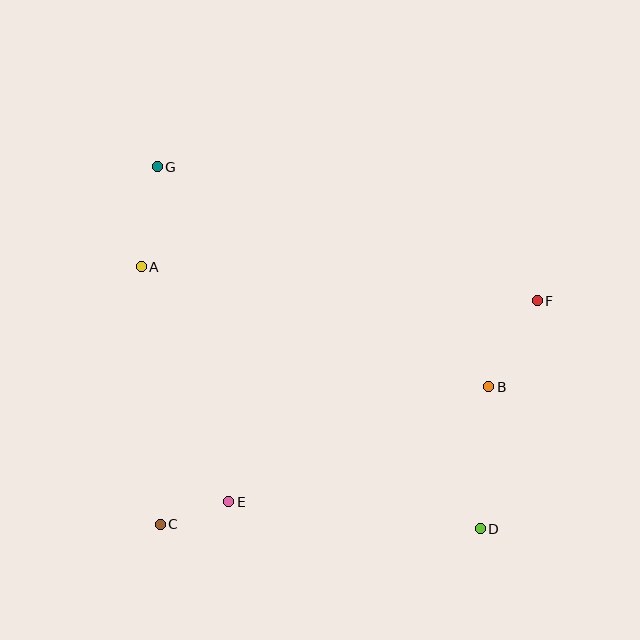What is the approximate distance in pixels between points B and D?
The distance between B and D is approximately 142 pixels.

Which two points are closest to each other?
Points C and E are closest to each other.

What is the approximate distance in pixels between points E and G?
The distance between E and G is approximately 342 pixels.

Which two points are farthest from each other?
Points D and G are farthest from each other.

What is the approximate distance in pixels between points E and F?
The distance between E and F is approximately 368 pixels.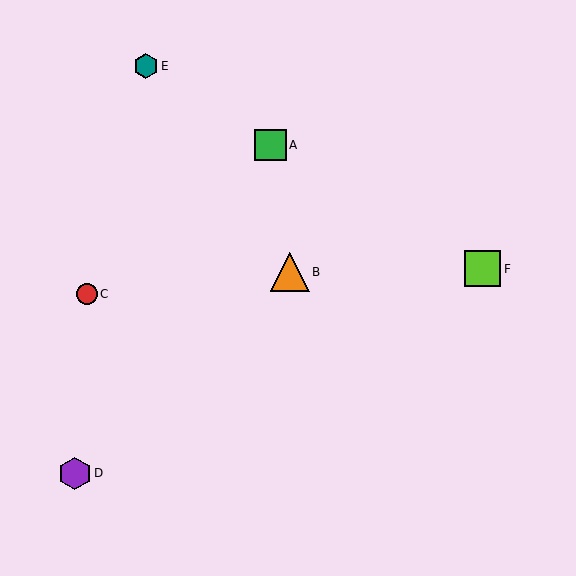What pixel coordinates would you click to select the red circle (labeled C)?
Click at (87, 294) to select the red circle C.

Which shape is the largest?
The orange triangle (labeled B) is the largest.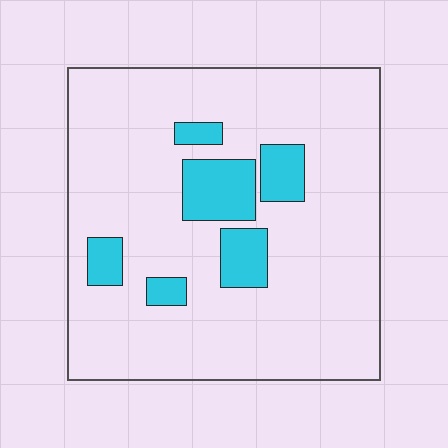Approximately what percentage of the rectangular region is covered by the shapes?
Approximately 15%.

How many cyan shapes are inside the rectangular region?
6.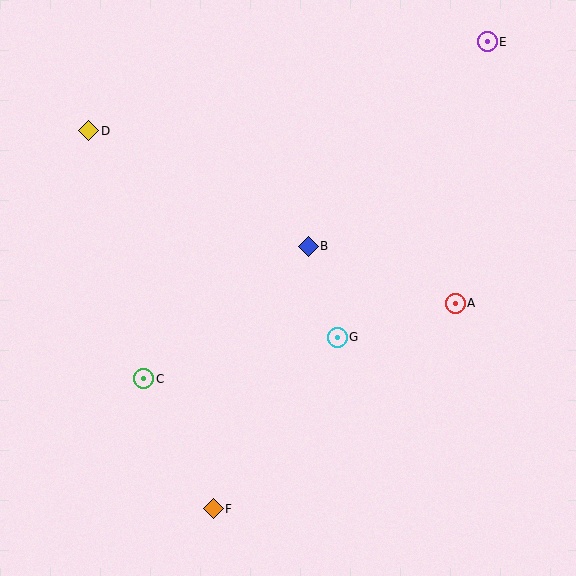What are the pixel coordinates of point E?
Point E is at (487, 42).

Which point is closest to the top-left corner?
Point D is closest to the top-left corner.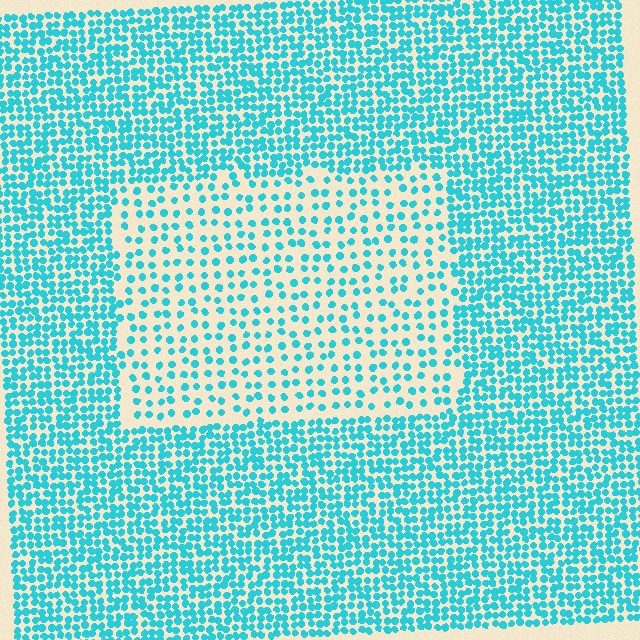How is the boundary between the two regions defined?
The boundary is defined by a change in element density (approximately 2.2x ratio). All elements are the same color, size, and shape.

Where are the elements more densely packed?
The elements are more densely packed outside the rectangle boundary.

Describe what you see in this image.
The image contains small cyan elements arranged at two different densities. A rectangle-shaped region is visible where the elements are less densely packed than the surrounding area.